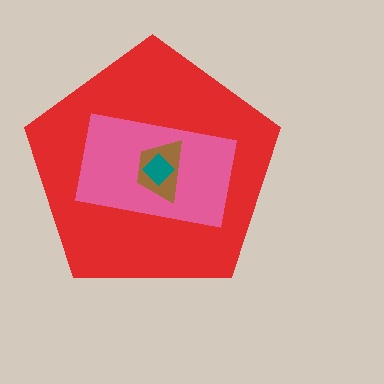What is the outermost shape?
The red pentagon.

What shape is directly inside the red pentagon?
The pink rectangle.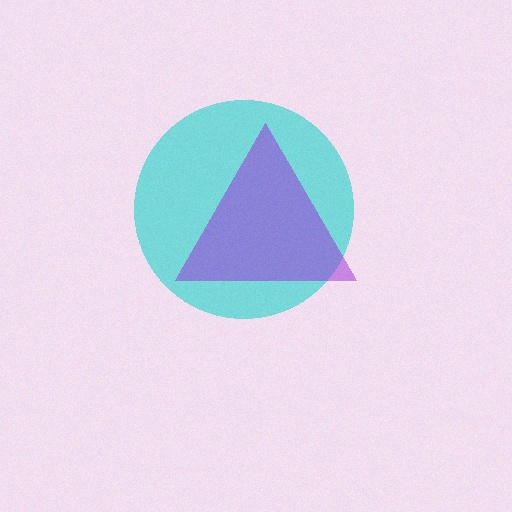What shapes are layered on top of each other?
The layered shapes are: a cyan circle, a purple triangle.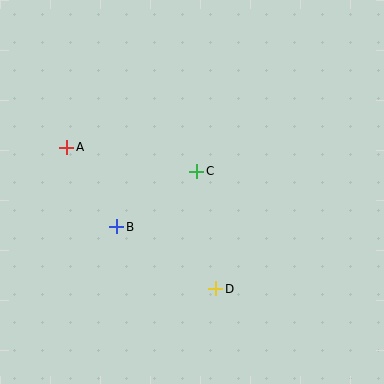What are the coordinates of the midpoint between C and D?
The midpoint between C and D is at (206, 230).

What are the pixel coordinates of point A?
Point A is at (67, 147).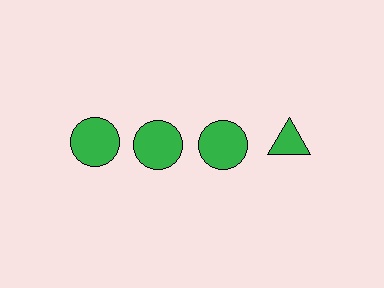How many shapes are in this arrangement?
There are 4 shapes arranged in a grid pattern.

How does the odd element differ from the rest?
It has a different shape: triangle instead of circle.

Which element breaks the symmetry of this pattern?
The green triangle in the top row, second from right column breaks the symmetry. All other shapes are green circles.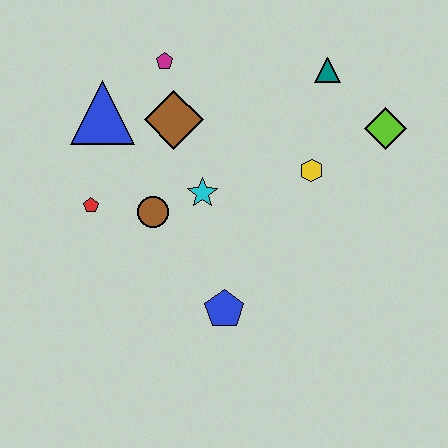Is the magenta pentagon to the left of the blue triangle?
No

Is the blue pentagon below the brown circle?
Yes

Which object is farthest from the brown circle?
The lime diamond is farthest from the brown circle.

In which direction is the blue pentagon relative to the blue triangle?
The blue pentagon is below the blue triangle.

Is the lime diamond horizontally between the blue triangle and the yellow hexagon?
No